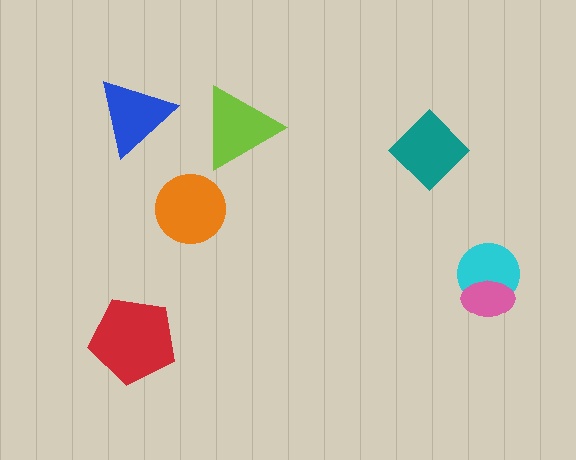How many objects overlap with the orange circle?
0 objects overlap with the orange circle.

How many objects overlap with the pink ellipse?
1 object overlaps with the pink ellipse.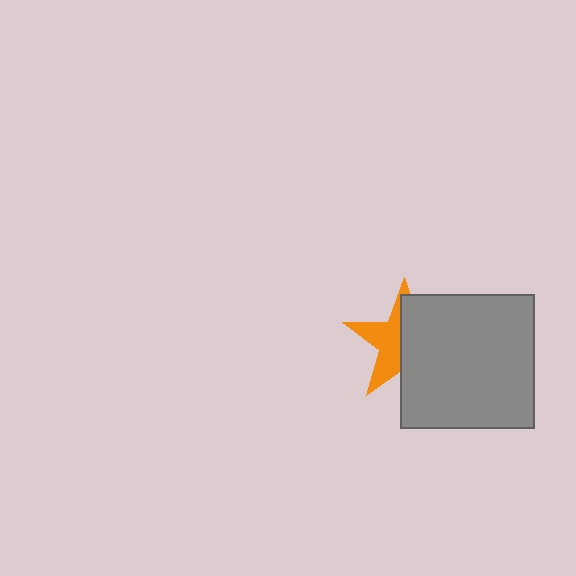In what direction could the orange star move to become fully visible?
The orange star could move left. That would shift it out from behind the gray square entirely.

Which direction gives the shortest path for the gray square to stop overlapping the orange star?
Moving right gives the shortest separation.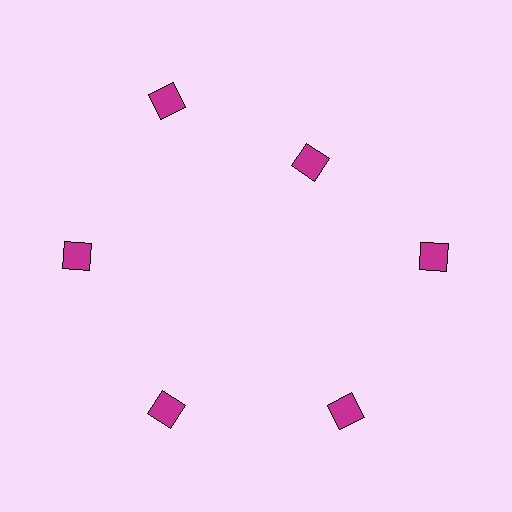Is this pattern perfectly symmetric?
No. The 6 magenta squares are arranged in a ring, but one element near the 1 o'clock position is pulled inward toward the center, breaking the 6-fold rotational symmetry.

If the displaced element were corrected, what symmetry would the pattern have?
It would have 6-fold rotational symmetry — the pattern would map onto itself every 60 degrees.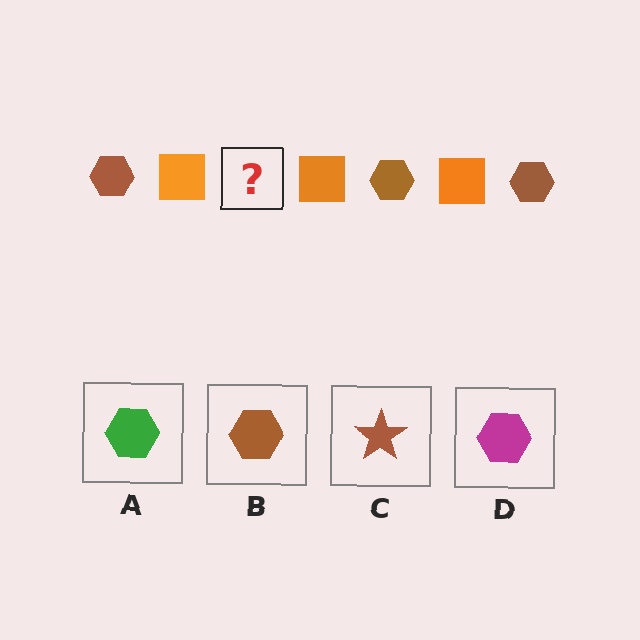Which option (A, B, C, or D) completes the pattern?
B.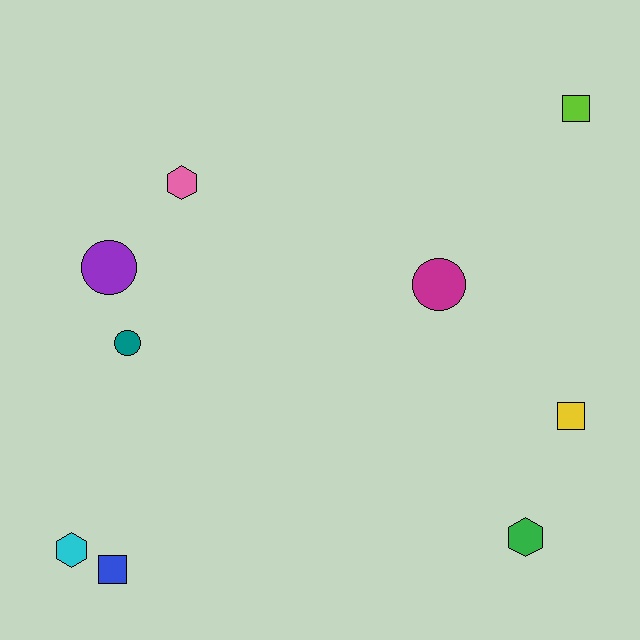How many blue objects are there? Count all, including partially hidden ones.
There is 1 blue object.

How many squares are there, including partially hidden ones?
There are 3 squares.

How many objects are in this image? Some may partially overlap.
There are 9 objects.